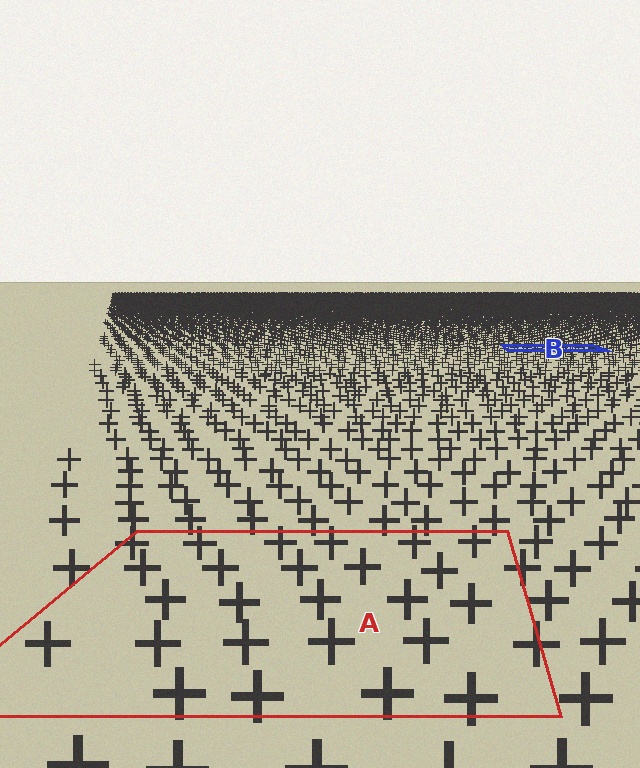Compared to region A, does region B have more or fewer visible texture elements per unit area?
Region B has more texture elements per unit area — they are packed more densely because it is farther away.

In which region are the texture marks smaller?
The texture marks are smaller in region B, because it is farther away.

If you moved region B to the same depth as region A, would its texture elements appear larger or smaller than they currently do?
They would appear larger. At a closer depth, the same texture elements are projected at a bigger on-screen size.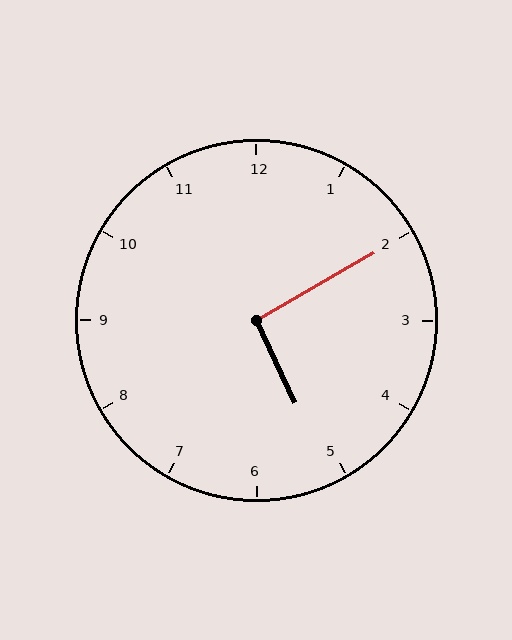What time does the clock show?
5:10.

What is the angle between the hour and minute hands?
Approximately 95 degrees.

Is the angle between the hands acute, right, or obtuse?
It is right.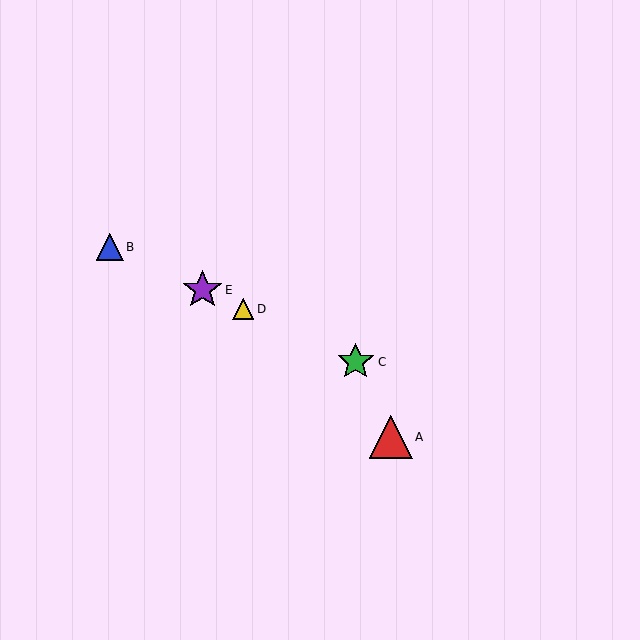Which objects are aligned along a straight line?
Objects B, C, D, E are aligned along a straight line.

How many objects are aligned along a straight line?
4 objects (B, C, D, E) are aligned along a straight line.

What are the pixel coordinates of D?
Object D is at (243, 309).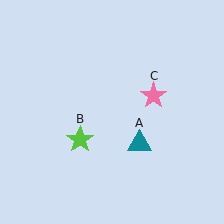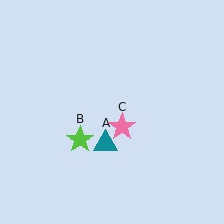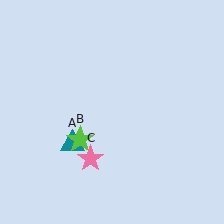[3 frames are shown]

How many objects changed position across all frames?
2 objects changed position: teal triangle (object A), pink star (object C).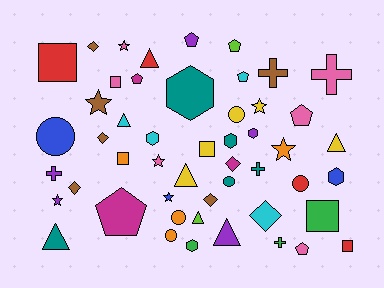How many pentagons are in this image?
There are 7 pentagons.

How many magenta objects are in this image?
There are 3 magenta objects.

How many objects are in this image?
There are 50 objects.